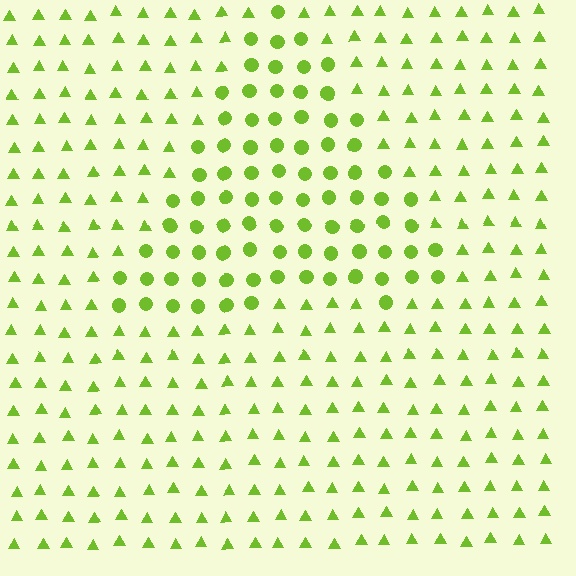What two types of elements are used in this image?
The image uses circles inside the triangle region and triangles outside it.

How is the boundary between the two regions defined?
The boundary is defined by a change in element shape: circles inside vs. triangles outside. All elements share the same color and spacing.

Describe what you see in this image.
The image is filled with small lime elements arranged in a uniform grid. A triangle-shaped region contains circles, while the surrounding area contains triangles. The boundary is defined purely by the change in element shape.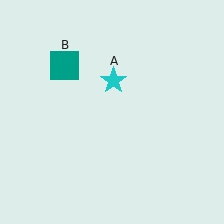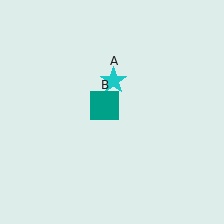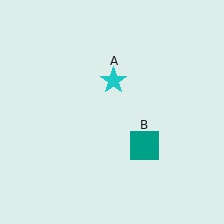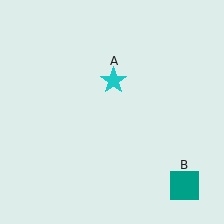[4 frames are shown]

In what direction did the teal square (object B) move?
The teal square (object B) moved down and to the right.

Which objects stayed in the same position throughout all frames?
Cyan star (object A) remained stationary.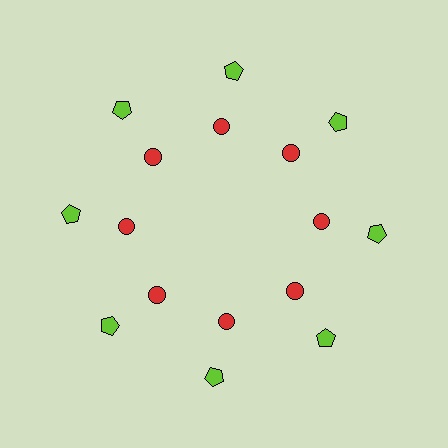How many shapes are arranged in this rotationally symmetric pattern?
There are 16 shapes, arranged in 8 groups of 2.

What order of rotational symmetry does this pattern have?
This pattern has 8-fold rotational symmetry.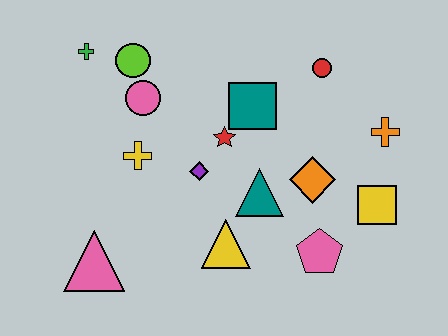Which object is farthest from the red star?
The pink triangle is farthest from the red star.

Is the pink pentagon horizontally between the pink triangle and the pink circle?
No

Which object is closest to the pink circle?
The lime circle is closest to the pink circle.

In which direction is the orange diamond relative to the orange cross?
The orange diamond is to the left of the orange cross.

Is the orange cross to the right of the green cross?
Yes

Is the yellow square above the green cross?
No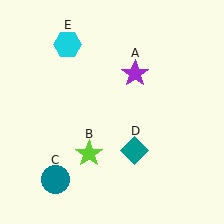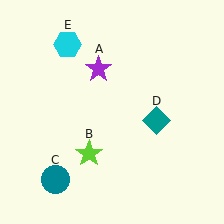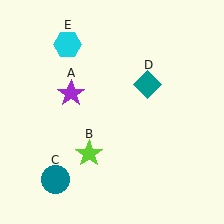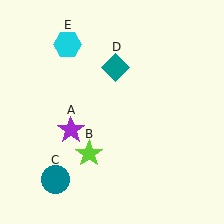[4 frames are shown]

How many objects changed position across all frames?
2 objects changed position: purple star (object A), teal diamond (object D).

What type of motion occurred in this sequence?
The purple star (object A), teal diamond (object D) rotated counterclockwise around the center of the scene.